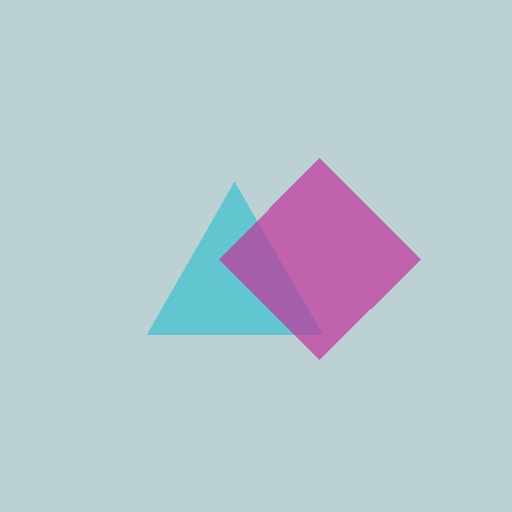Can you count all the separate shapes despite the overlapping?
Yes, there are 2 separate shapes.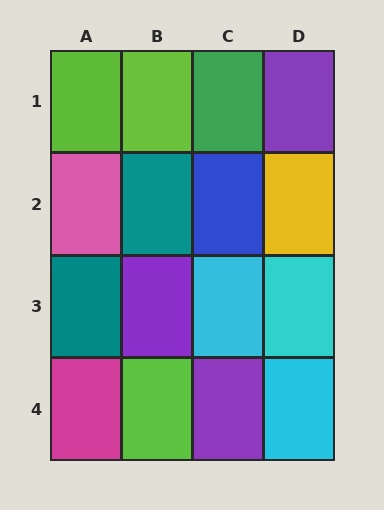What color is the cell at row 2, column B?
Teal.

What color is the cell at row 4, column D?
Cyan.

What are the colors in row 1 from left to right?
Lime, lime, green, purple.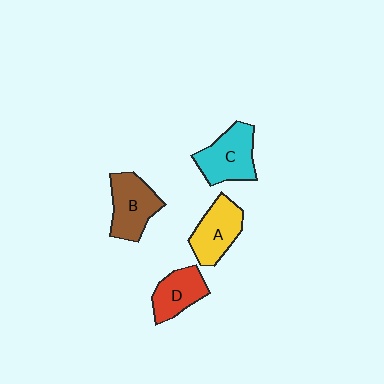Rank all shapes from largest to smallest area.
From largest to smallest: C (cyan), B (brown), A (yellow), D (red).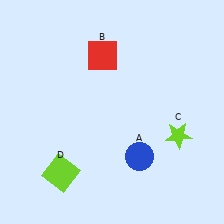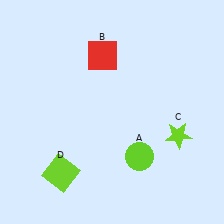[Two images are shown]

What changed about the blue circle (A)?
In Image 1, A is blue. In Image 2, it changed to lime.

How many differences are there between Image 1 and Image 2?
There is 1 difference between the two images.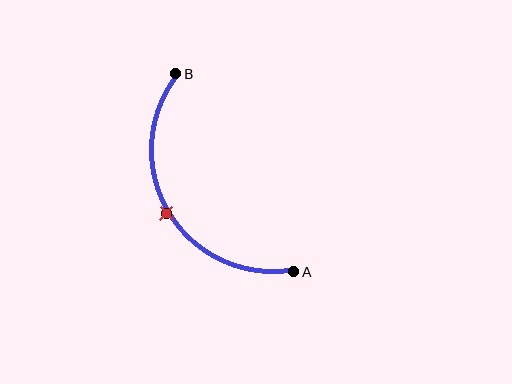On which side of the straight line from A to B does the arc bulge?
The arc bulges to the left of the straight line connecting A and B.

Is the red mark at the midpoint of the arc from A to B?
Yes. The red mark lies on the arc at equal arc-length from both A and B — it is the arc midpoint.